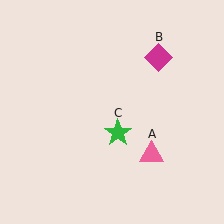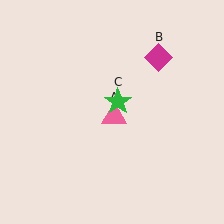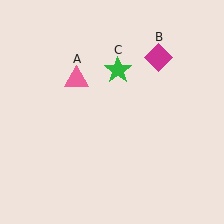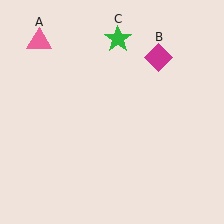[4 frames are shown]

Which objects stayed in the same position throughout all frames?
Magenta diamond (object B) remained stationary.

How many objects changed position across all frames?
2 objects changed position: pink triangle (object A), green star (object C).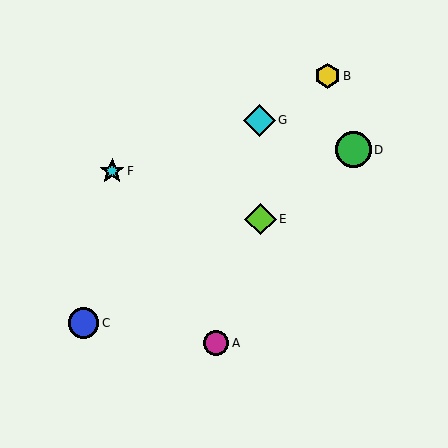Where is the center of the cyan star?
The center of the cyan star is at (112, 171).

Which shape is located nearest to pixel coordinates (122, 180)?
The cyan star (labeled F) at (112, 171) is nearest to that location.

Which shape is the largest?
The green circle (labeled D) is the largest.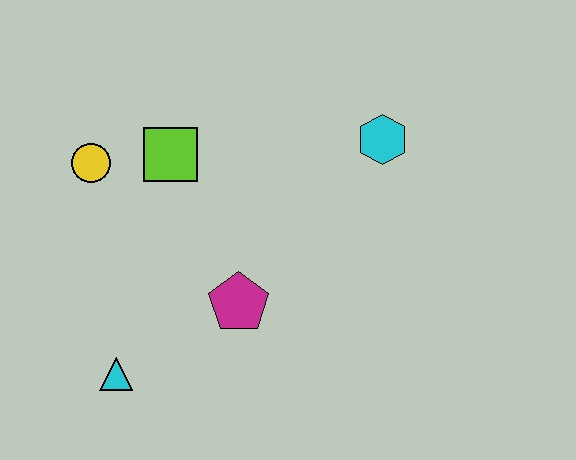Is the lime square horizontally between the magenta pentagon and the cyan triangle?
Yes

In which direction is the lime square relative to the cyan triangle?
The lime square is above the cyan triangle.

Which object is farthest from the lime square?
The cyan triangle is farthest from the lime square.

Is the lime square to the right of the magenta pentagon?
No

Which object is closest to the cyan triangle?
The magenta pentagon is closest to the cyan triangle.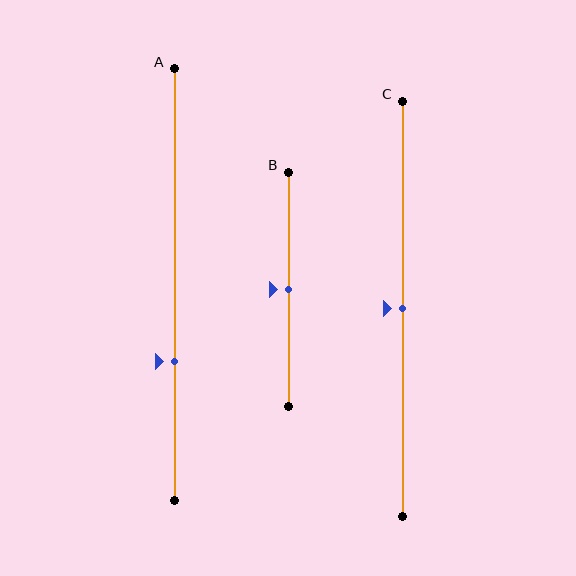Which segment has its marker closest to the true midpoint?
Segment B has its marker closest to the true midpoint.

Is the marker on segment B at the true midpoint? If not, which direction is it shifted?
Yes, the marker on segment B is at the true midpoint.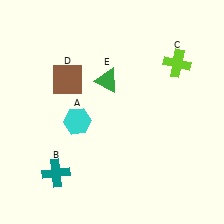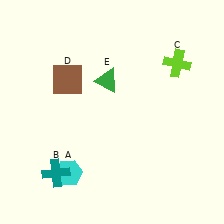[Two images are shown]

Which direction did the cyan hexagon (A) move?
The cyan hexagon (A) moved down.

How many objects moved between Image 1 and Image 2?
1 object moved between the two images.